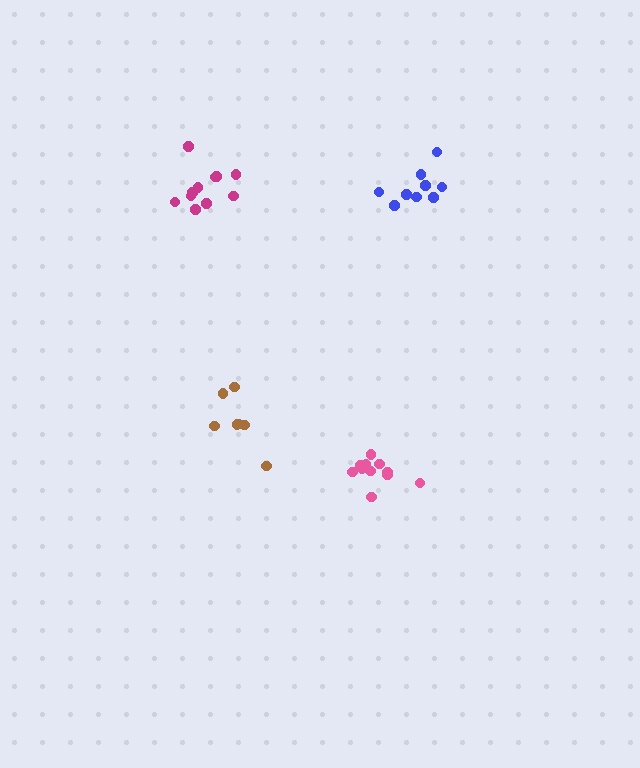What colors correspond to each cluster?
The clusters are colored: brown, blue, magenta, pink.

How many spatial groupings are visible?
There are 4 spatial groupings.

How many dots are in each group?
Group 1: 7 dots, Group 2: 9 dots, Group 3: 11 dots, Group 4: 11 dots (38 total).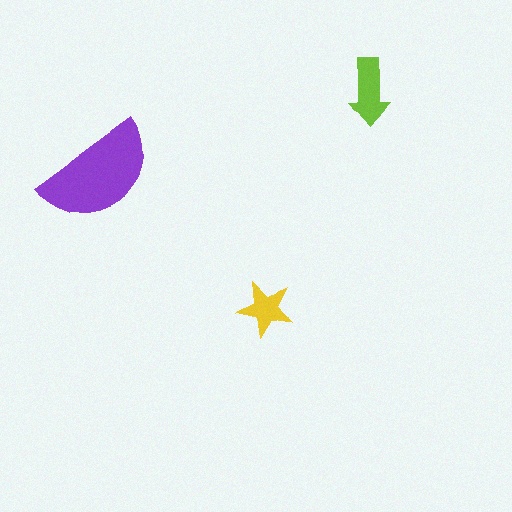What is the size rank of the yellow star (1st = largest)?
3rd.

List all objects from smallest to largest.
The yellow star, the lime arrow, the purple semicircle.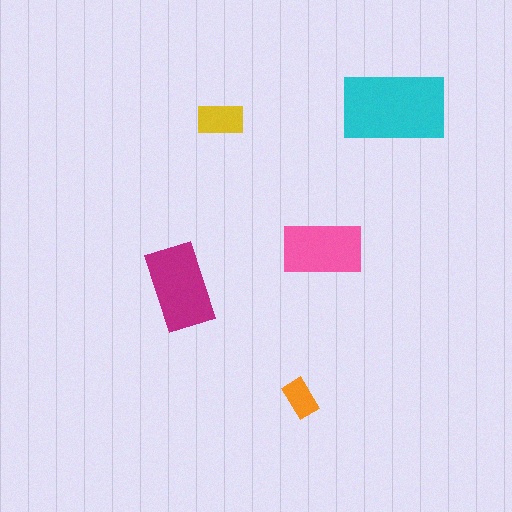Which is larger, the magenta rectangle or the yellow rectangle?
The magenta one.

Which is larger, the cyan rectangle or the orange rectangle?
The cyan one.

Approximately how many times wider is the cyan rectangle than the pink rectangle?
About 1.5 times wider.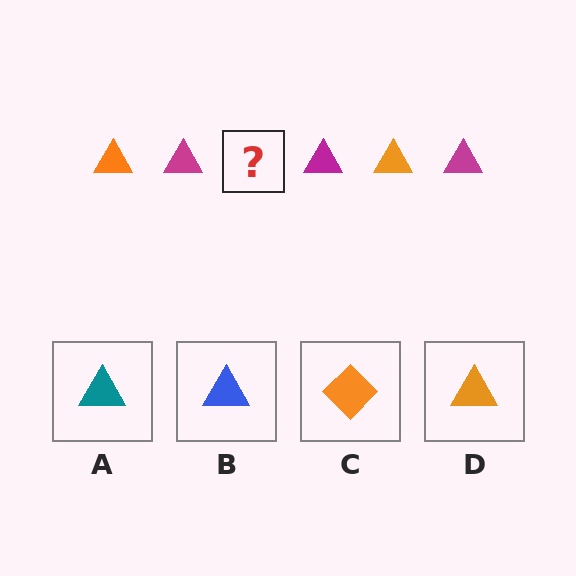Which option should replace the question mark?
Option D.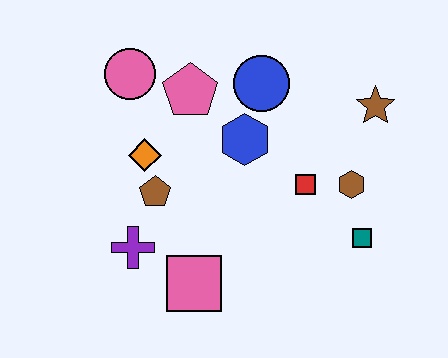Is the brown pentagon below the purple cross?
No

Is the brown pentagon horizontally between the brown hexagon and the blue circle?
No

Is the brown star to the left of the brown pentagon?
No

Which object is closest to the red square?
The brown hexagon is closest to the red square.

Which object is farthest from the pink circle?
The teal square is farthest from the pink circle.